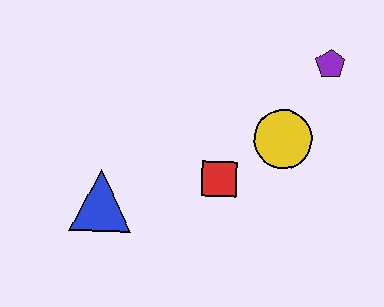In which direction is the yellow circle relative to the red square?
The yellow circle is to the right of the red square.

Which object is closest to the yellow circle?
The red square is closest to the yellow circle.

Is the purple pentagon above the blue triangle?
Yes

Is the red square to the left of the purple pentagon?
Yes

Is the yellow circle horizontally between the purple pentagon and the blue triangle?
Yes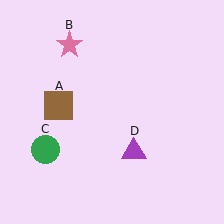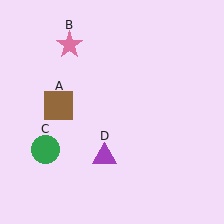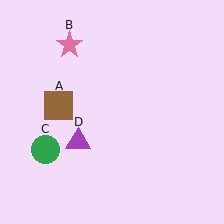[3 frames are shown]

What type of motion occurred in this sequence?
The purple triangle (object D) rotated clockwise around the center of the scene.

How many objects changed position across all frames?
1 object changed position: purple triangle (object D).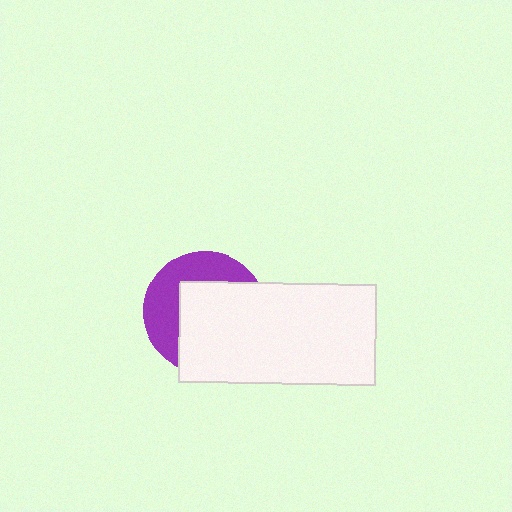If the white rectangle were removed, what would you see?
You would see the complete purple circle.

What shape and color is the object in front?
The object in front is a white rectangle.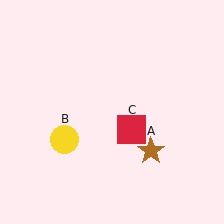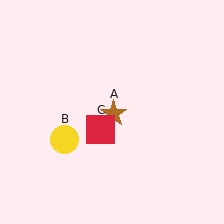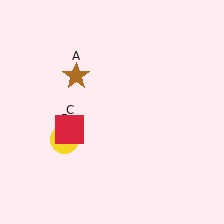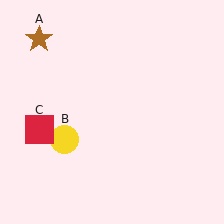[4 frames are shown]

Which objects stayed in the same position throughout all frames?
Yellow circle (object B) remained stationary.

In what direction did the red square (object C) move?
The red square (object C) moved left.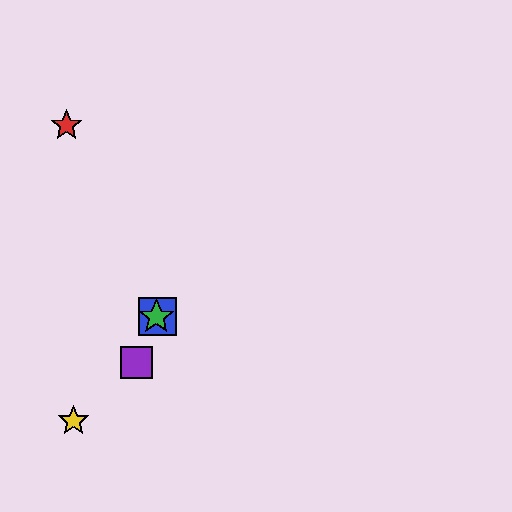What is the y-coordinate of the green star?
The green star is at y≈317.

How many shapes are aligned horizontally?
2 shapes (the blue square, the green star) are aligned horizontally.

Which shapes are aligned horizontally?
The blue square, the green star are aligned horizontally.